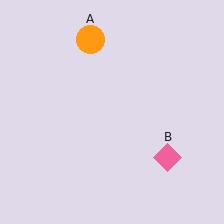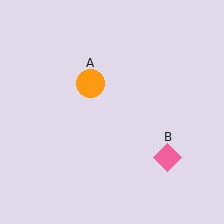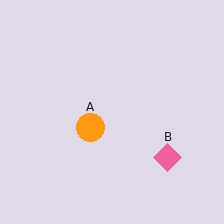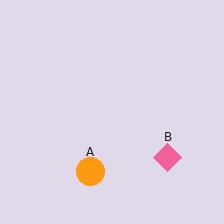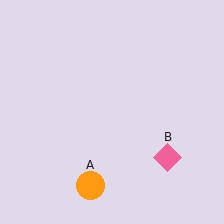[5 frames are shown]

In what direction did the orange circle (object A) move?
The orange circle (object A) moved down.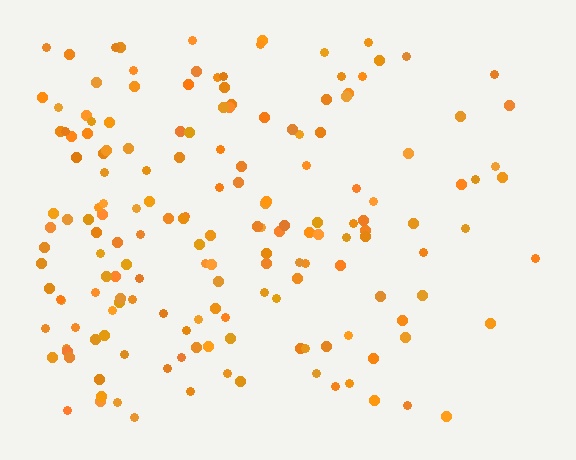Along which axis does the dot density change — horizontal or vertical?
Horizontal.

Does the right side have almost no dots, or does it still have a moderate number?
Still a moderate number, just noticeably fewer than the left.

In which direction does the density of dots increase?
From right to left, with the left side densest.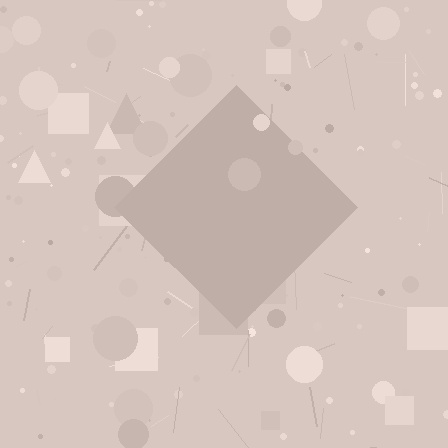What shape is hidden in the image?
A diamond is hidden in the image.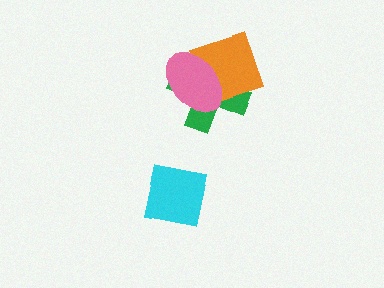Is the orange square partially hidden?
Yes, it is partially covered by another shape.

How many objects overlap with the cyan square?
0 objects overlap with the cyan square.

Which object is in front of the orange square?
The pink ellipse is in front of the orange square.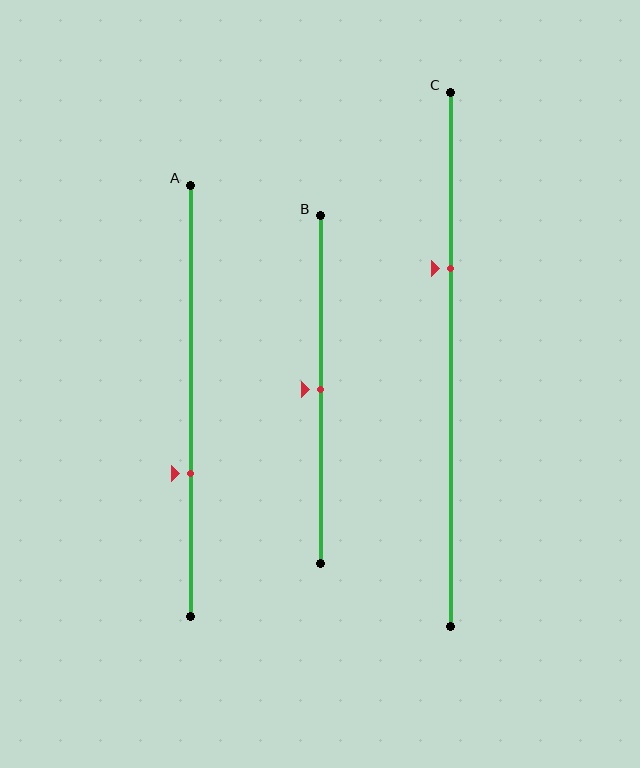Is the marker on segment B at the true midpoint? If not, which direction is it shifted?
Yes, the marker on segment B is at the true midpoint.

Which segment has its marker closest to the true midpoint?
Segment B has its marker closest to the true midpoint.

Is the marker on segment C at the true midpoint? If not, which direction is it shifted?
No, the marker on segment C is shifted upward by about 17% of the segment length.